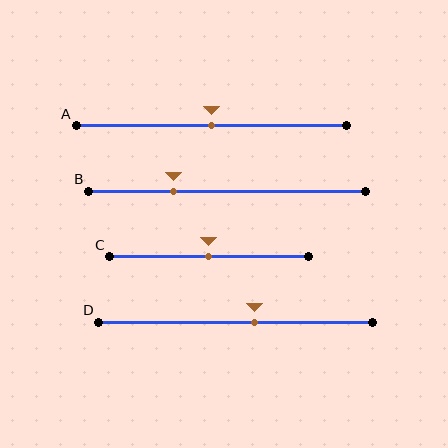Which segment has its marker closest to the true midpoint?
Segment A has its marker closest to the true midpoint.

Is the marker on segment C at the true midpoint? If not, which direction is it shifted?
Yes, the marker on segment C is at the true midpoint.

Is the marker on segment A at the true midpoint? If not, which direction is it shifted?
Yes, the marker on segment A is at the true midpoint.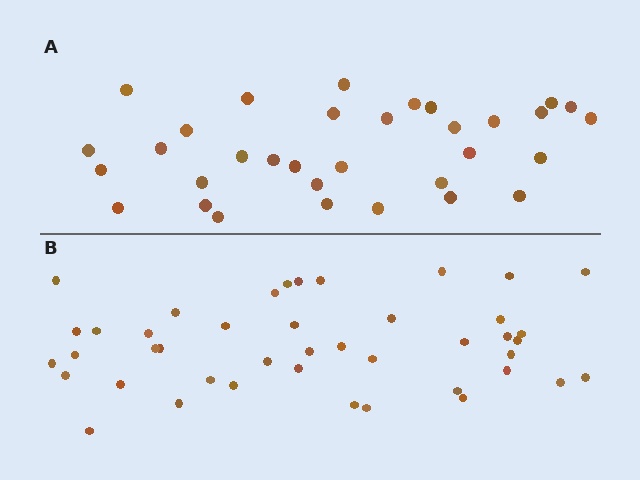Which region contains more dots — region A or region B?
Region B (the bottom region) has more dots.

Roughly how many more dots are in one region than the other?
Region B has roughly 10 or so more dots than region A.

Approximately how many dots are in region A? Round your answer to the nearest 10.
About 30 dots. (The exact count is 33, which rounds to 30.)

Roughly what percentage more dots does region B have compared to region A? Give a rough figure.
About 30% more.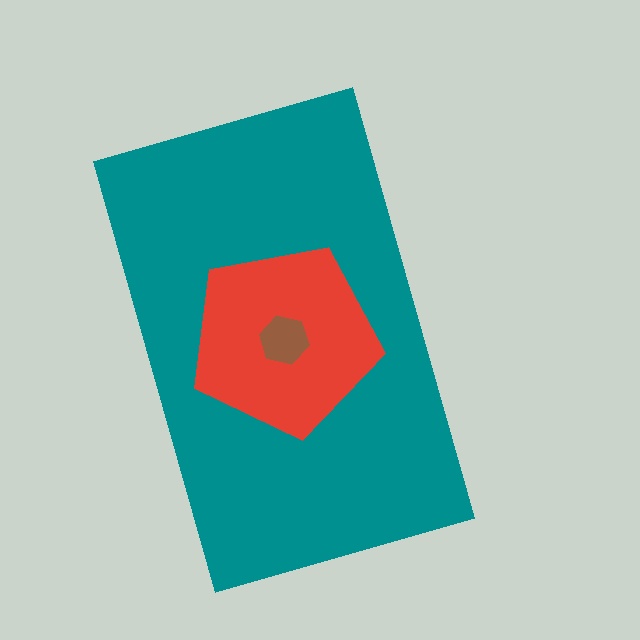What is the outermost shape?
The teal rectangle.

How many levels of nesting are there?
3.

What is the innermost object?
The brown hexagon.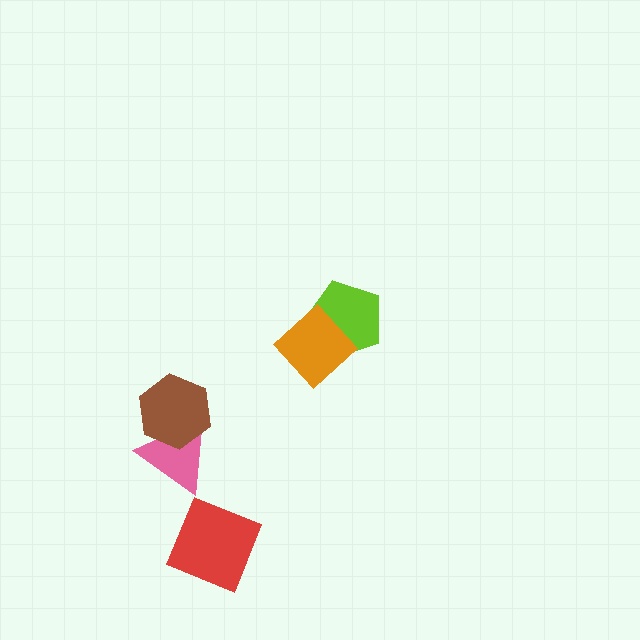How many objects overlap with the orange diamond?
1 object overlaps with the orange diamond.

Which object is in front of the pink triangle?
The brown hexagon is in front of the pink triangle.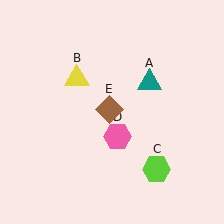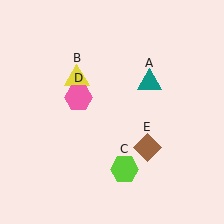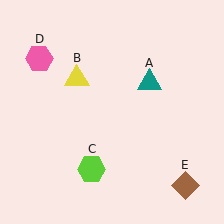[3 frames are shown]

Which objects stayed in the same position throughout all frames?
Teal triangle (object A) and yellow triangle (object B) remained stationary.